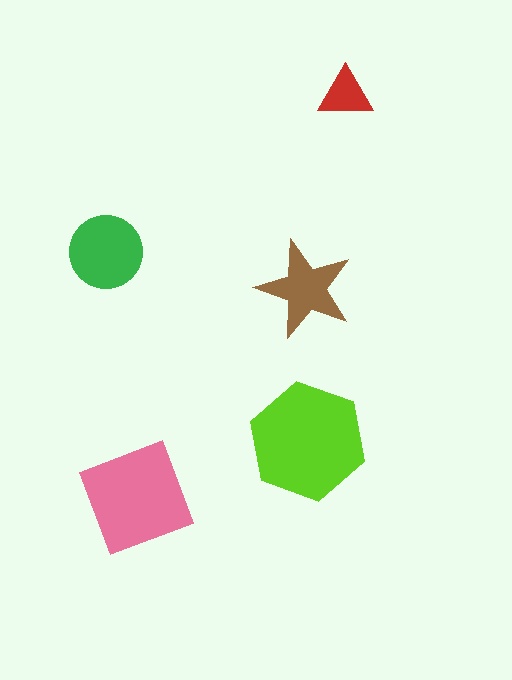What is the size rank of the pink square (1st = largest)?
2nd.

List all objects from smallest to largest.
The red triangle, the brown star, the green circle, the pink square, the lime hexagon.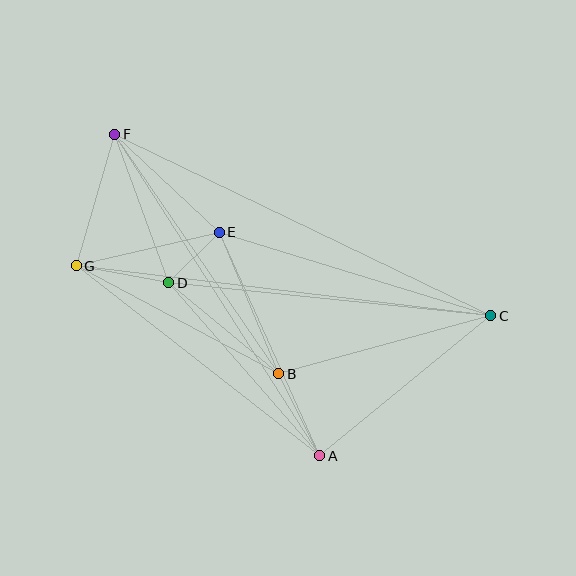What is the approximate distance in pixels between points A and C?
The distance between A and C is approximately 221 pixels.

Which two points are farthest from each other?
Points C and F are farthest from each other.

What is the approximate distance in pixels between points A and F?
The distance between A and F is approximately 381 pixels.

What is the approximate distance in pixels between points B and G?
The distance between B and G is approximately 230 pixels.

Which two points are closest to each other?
Points D and E are closest to each other.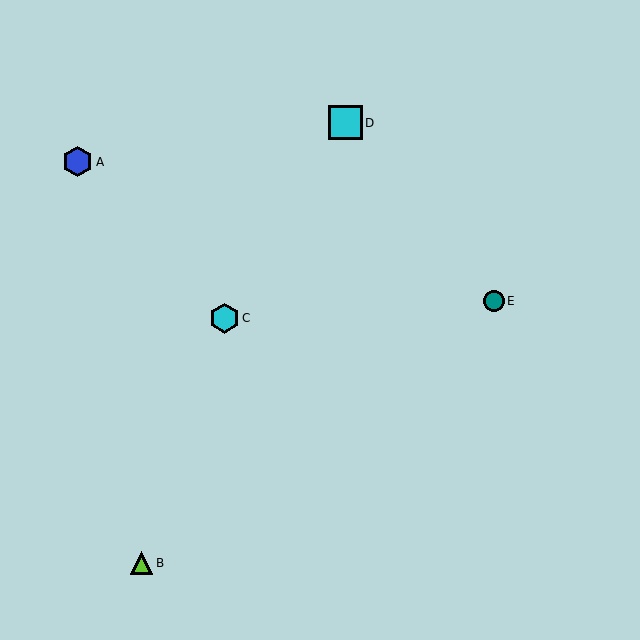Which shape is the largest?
The cyan square (labeled D) is the largest.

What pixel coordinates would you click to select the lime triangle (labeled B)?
Click at (141, 563) to select the lime triangle B.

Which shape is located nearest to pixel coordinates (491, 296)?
The teal circle (labeled E) at (494, 301) is nearest to that location.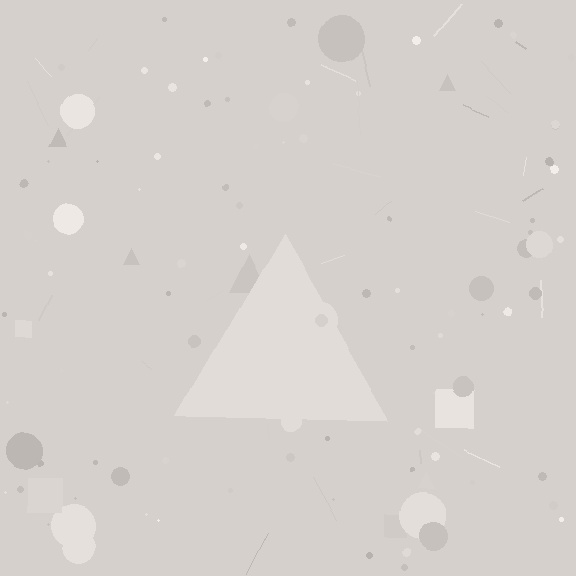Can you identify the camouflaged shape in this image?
The camouflaged shape is a triangle.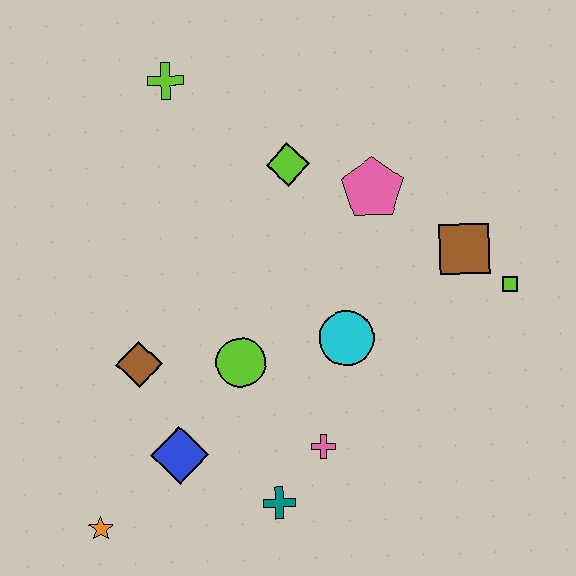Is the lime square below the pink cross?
No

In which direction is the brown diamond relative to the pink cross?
The brown diamond is to the left of the pink cross.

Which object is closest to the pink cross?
The teal cross is closest to the pink cross.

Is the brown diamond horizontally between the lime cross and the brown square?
No